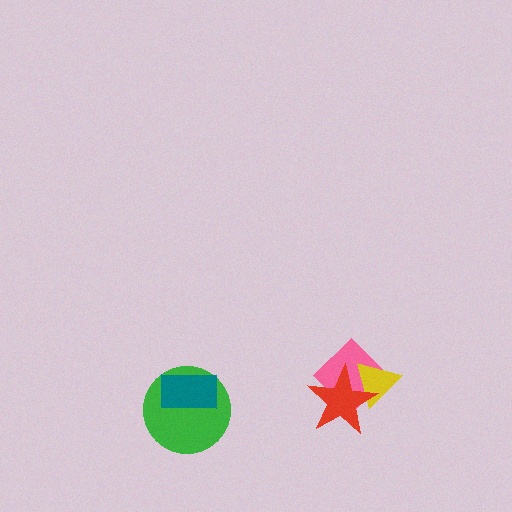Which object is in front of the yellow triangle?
The red star is in front of the yellow triangle.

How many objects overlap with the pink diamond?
2 objects overlap with the pink diamond.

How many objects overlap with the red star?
2 objects overlap with the red star.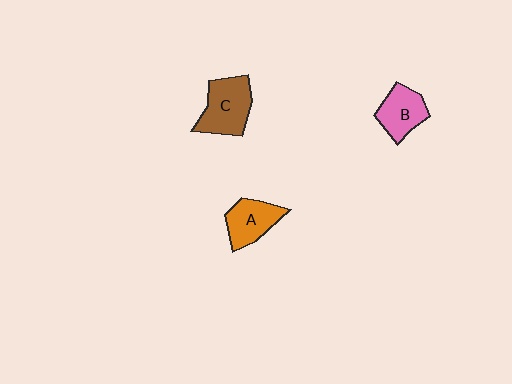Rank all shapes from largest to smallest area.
From largest to smallest: C (brown), A (orange), B (pink).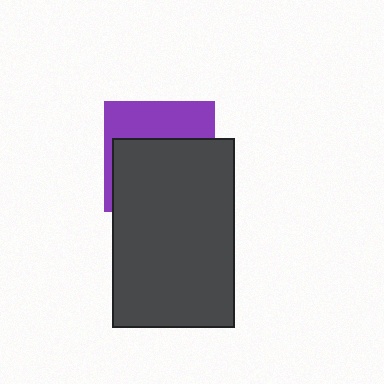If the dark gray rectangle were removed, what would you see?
You would see the complete purple square.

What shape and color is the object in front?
The object in front is a dark gray rectangle.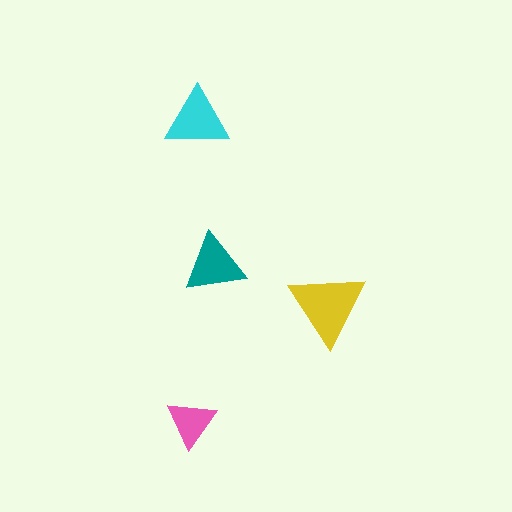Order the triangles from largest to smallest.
the yellow one, the cyan one, the teal one, the pink one.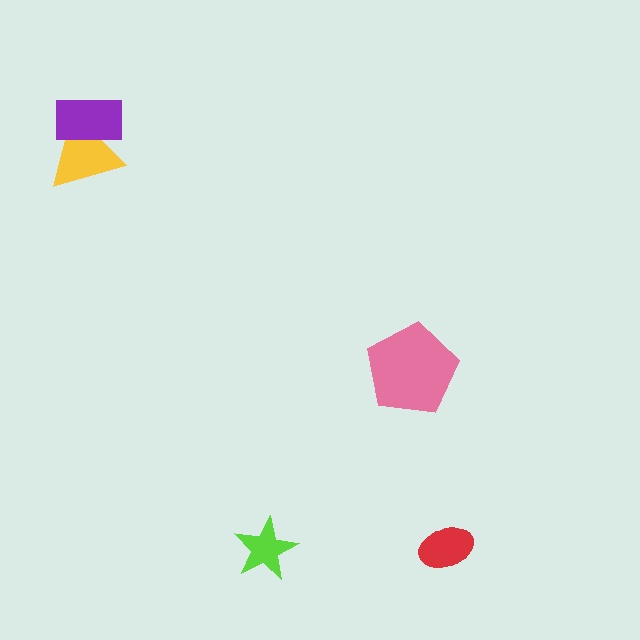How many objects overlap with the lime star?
0 objects overlap with the lime star.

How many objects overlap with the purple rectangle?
1 object overlaps with the purple rectangle.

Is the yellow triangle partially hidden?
Yes, it is partially covered by another shape.